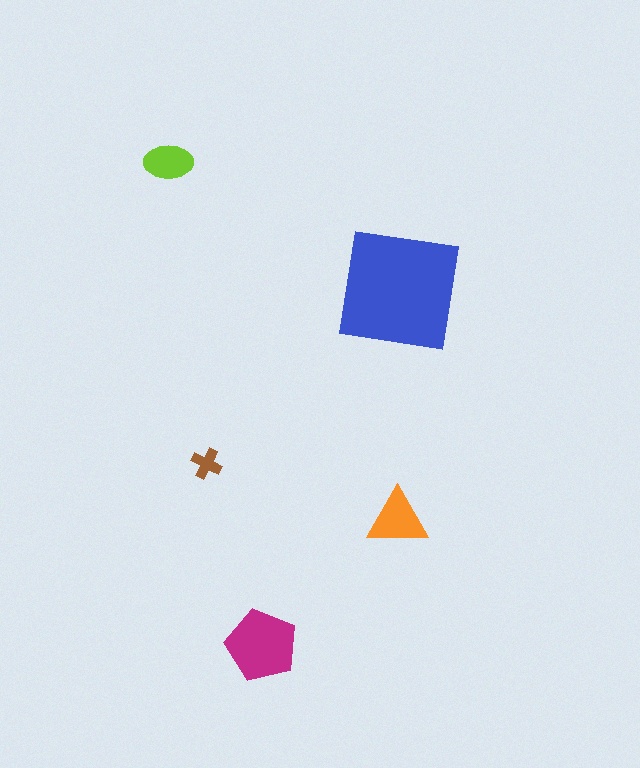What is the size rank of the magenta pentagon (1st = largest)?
2nd.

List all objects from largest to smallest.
The blue square, the magenta pentagon, the orange triangle, the lime ellipse, the brown cross.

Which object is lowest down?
The magenta pentagon is bottommost.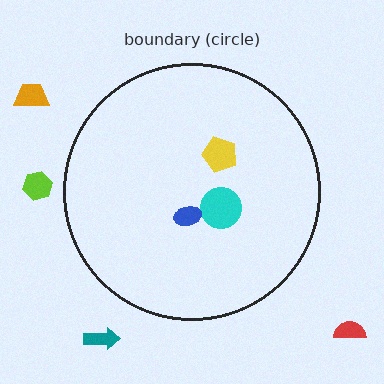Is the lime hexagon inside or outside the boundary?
Outside.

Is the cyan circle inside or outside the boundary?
Inside.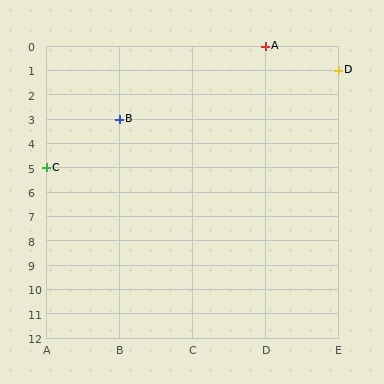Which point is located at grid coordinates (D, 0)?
Point A is at (D, 0).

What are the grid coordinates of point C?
Point C is at grid coordinates (A, 5).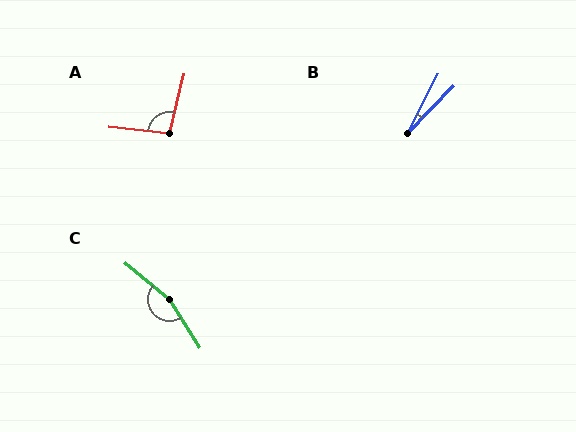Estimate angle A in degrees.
Approximately 97 degrees.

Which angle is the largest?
C, at approximately 161 degrees.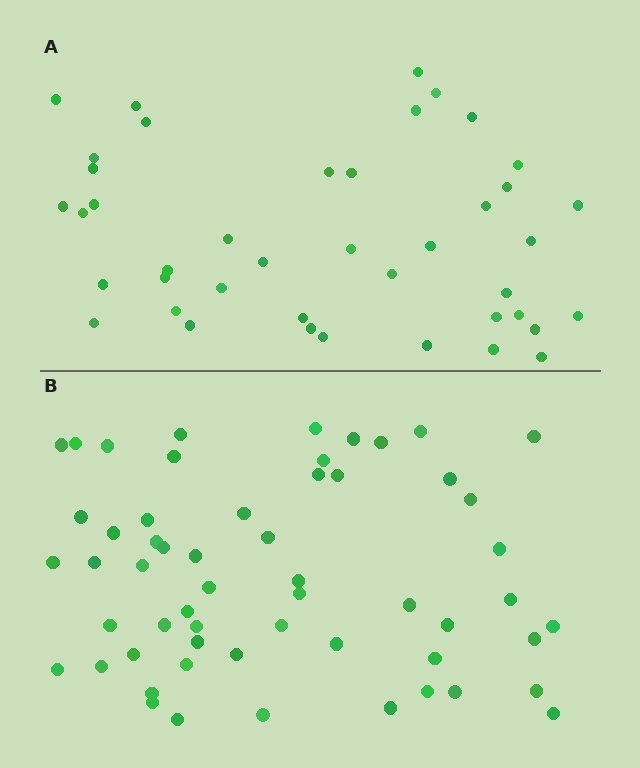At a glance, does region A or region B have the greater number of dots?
Region B (the bottom region) has more dots.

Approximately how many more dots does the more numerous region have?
Region B has approximately 15 more dots than region A.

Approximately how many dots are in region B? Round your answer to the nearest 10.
About 60 dots. (The exact count is 57, which rounds to 60.)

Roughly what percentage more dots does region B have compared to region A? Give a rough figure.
About 35% more.